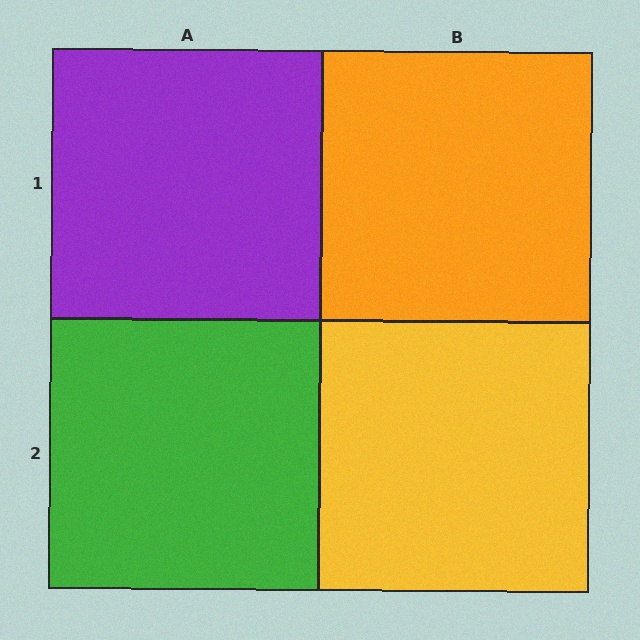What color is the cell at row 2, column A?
Green.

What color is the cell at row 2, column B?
Yellow.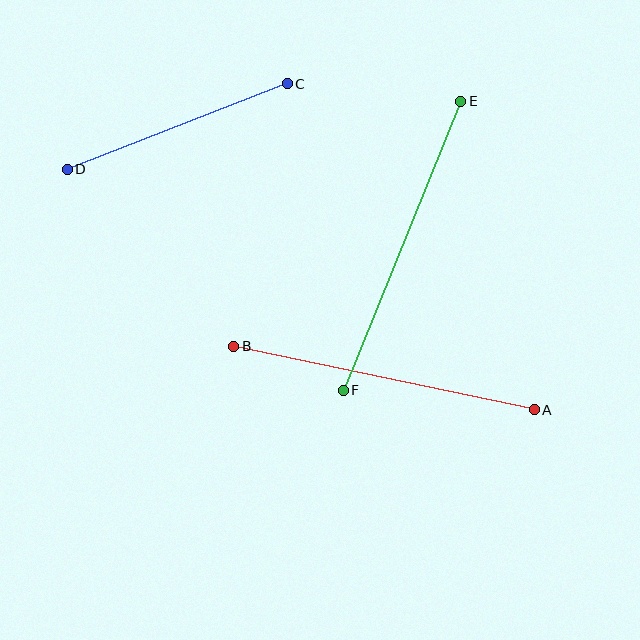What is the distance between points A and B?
The distance is approximately 308 pixels.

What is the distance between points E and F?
The distance is approximately 312 pixels.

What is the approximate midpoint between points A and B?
The midpoint is at approximately (384, 378) pixels.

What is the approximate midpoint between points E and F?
The midpoint is at approximately (402, 246) pixels.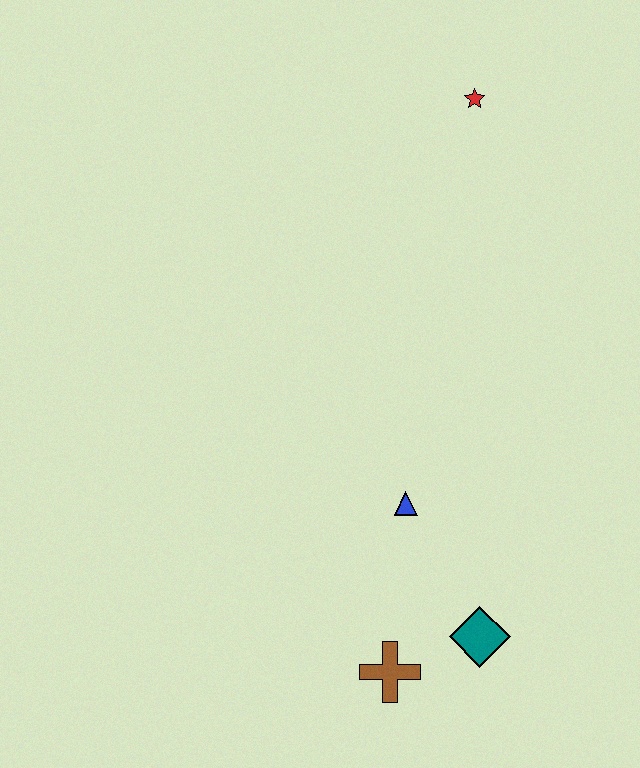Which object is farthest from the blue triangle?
The red star is farthest from the blue triangle.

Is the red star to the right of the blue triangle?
Yes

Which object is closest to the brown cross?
The teal diamond is closest to the brown cross.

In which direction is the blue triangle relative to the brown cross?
The blue triangle is above the brown cross.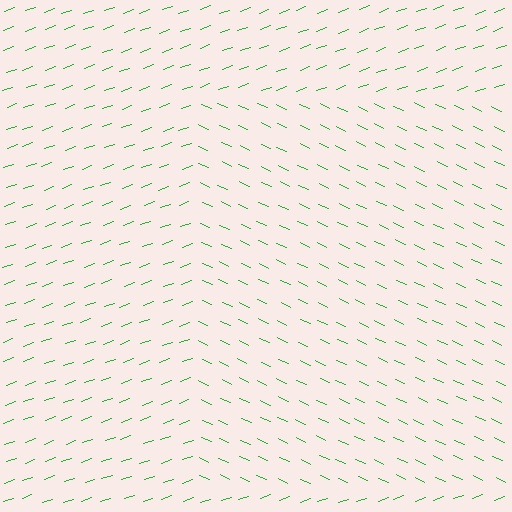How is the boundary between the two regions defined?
The boundary is defined purely by a change in line orientation (approximately 45 degrees difference). All lines are the same color and thickness.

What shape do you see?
I see a rectangle.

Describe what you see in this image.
The image is filled with small green line segments. A rectangle region in the image has lines oriented differently from the surrounding lines, creating a visible texture boundary.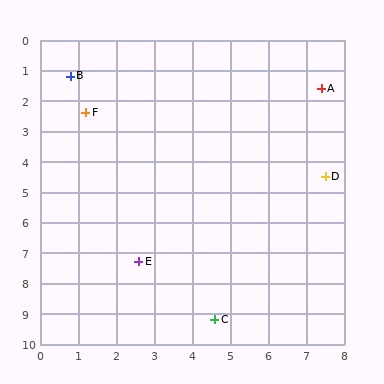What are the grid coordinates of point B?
Point B is at approximately (0.8, 1.2).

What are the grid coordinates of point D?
Point D is at approximately (7.5, 4.5).